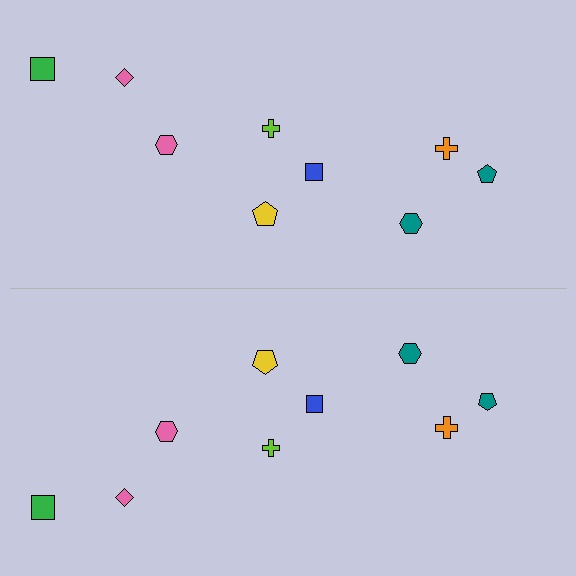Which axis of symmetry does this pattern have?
The pattern has a horizontal axis of symmetry running through the center of the image.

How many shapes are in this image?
There are 18 shapes in this image.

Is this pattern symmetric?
Yes, this pattern has bilateral (reflection) symmetry.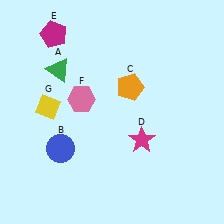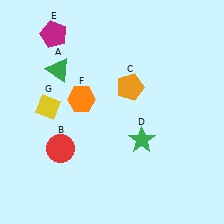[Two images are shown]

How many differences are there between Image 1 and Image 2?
There are 3 differences between the two images.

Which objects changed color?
B changed from blue to red. D changed from magenta to green. F changed from pink to orange.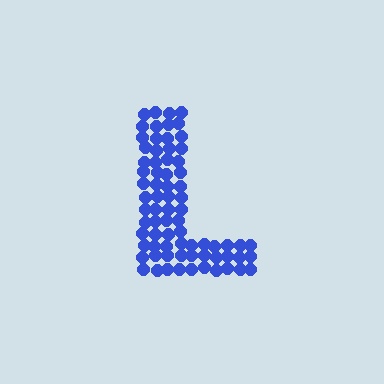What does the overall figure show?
The overall figure shows the letter L.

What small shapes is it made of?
It is made of small circles.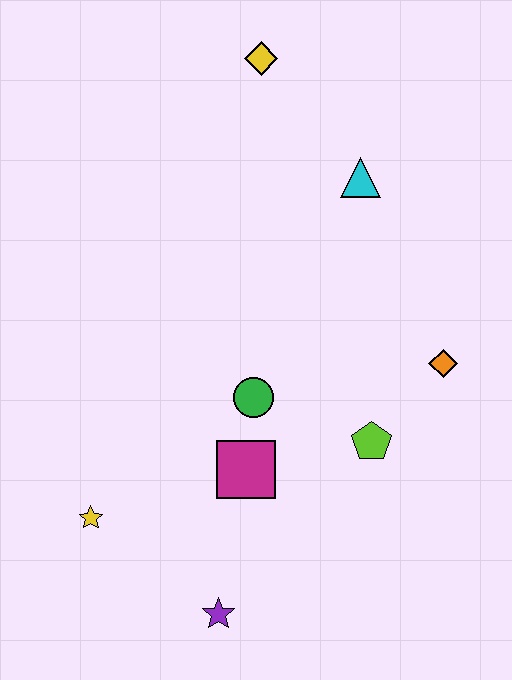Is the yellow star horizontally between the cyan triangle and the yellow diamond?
No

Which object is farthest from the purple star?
The yellow diamond is farthest from the purple star.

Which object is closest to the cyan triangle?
The yellow diamond is closest to the cyan triangle.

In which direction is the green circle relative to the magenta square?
The green circle is above the magenta square.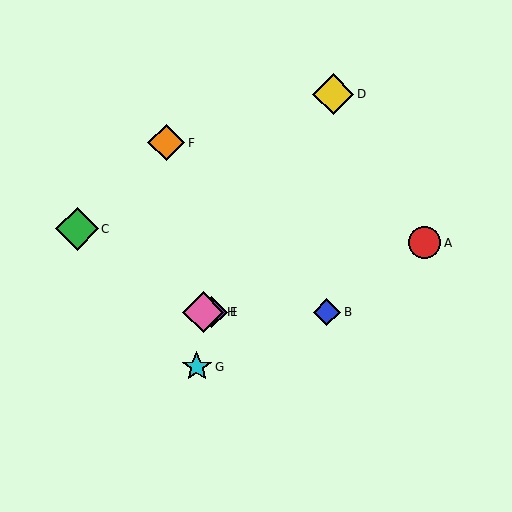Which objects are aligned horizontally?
Objects B, E, H are aligned horizontally.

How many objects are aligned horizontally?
3 objects (B, E, H) are aligned horizontally.